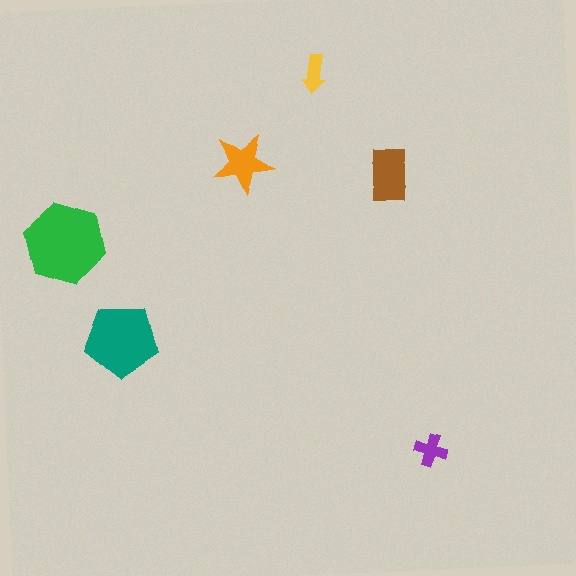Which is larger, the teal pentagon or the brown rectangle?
The teal pentagon.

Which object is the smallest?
The yellow arrow.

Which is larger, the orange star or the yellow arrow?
The orange star.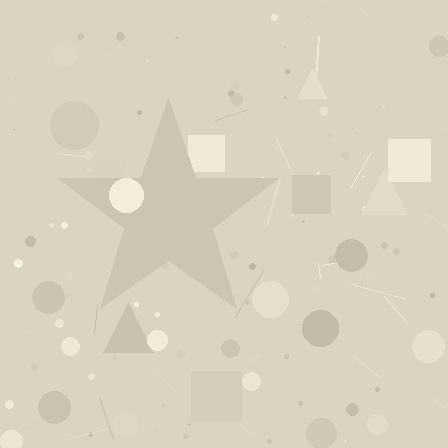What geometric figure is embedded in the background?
A star is embedded in the background.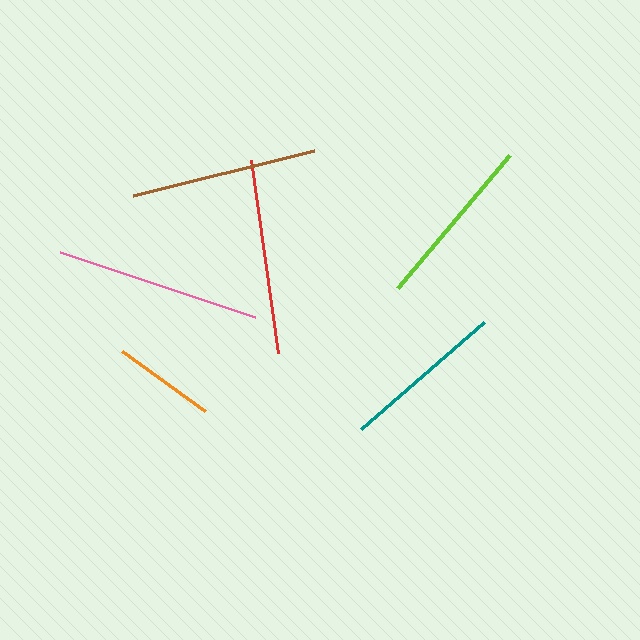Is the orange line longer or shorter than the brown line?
The brown line is longer than the orange line.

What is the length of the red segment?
The red segment is approximately 195 pixels long.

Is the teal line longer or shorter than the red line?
The red line is longer than the teal line.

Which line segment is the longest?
The pink line is the longest at approximately 206 pixels.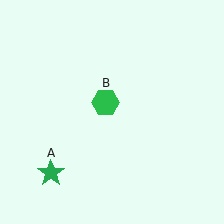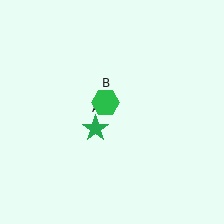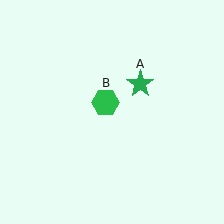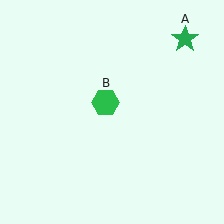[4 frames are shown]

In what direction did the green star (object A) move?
The green star (object A) moved up and to the right.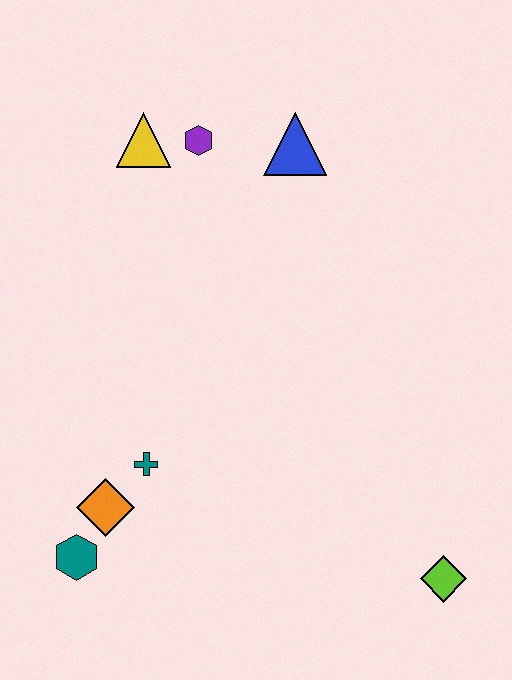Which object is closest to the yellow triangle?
The purple hexagon is closest to the yellow triangle.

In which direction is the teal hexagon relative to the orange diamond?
The teal hexagon is below the orange diamond.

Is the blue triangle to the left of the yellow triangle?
No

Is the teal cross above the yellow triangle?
No